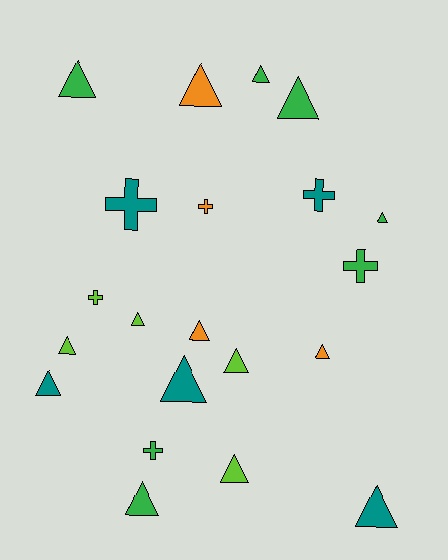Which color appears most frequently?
Green, with 7 objects.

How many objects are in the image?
There are 21 objects.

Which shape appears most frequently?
Triangle, with 15 objects.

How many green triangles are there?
There are 5 green triangles.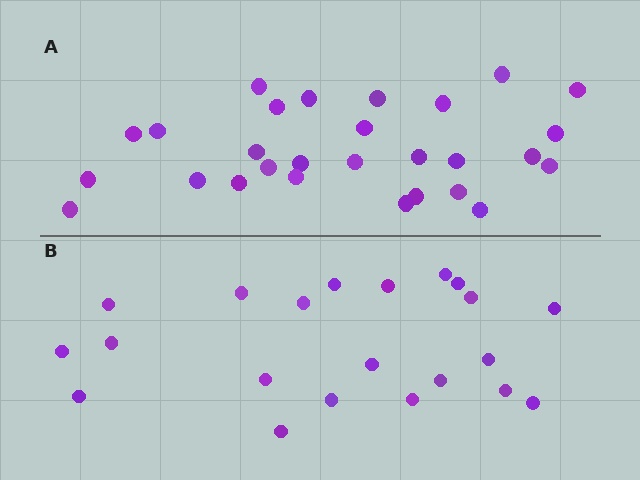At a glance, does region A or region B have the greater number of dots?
Region A (the top region) has more dots.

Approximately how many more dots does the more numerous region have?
Region A has roughly 8 or so more dots than region B.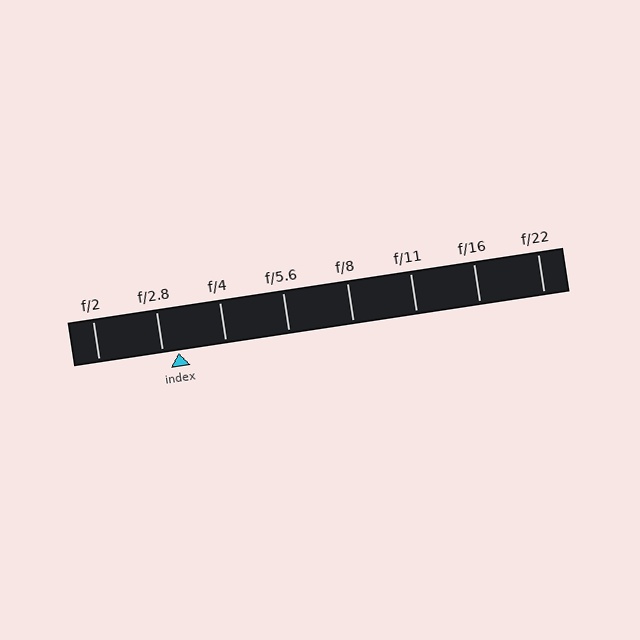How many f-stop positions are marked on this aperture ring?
There are 8 f-stop positions marked.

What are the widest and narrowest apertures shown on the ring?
The widest aperture shown is f/2 and the narrowest is f/22.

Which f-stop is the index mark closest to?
The index mark is closest to f/2.8.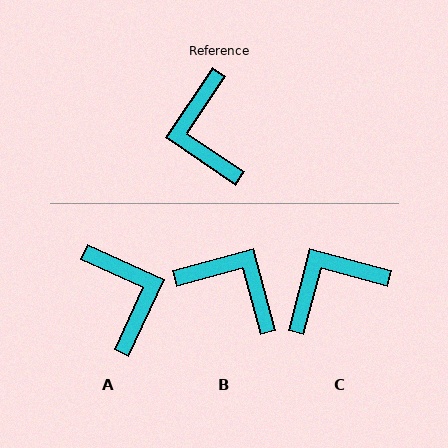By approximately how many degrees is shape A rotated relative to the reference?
Approximately 171 degrees clockwise.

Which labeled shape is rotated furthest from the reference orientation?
A, about 171 degrees away.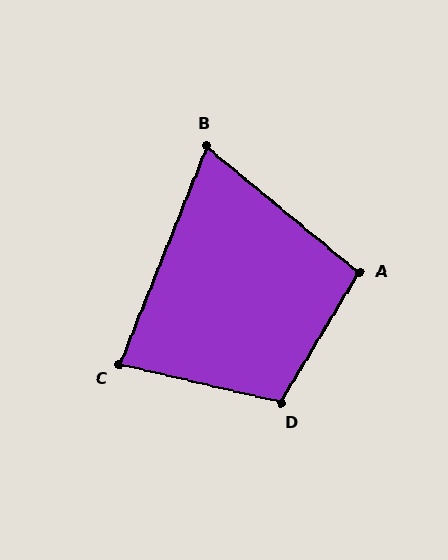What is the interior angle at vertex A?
Approximately 99 degrees (obtuse).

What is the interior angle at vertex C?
Approximately 81 degrees (acute).